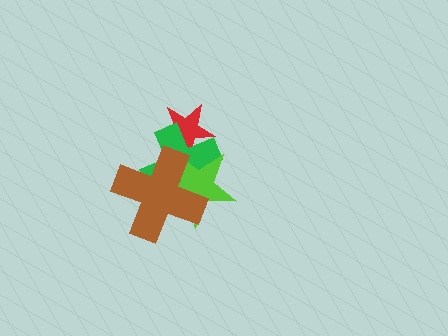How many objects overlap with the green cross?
3 objects overlap with the green cross.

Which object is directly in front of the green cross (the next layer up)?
The lime star is directly in front of the green cross.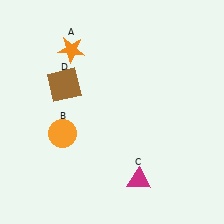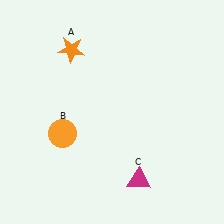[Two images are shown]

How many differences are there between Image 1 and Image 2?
There is 1 difference between the two images.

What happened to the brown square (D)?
The brown square (D) was removed in Image 2. It was in the top-left area of Image 1.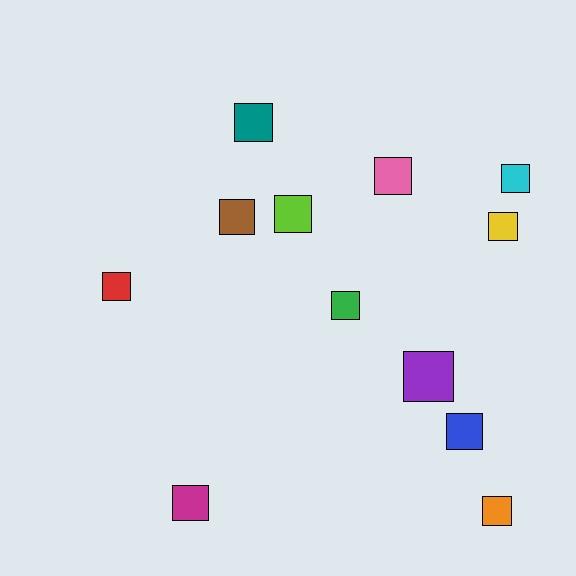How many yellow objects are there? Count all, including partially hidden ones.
There is 1 yellow object.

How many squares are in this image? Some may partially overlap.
There are 12 squares.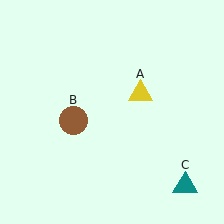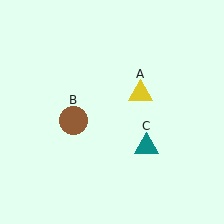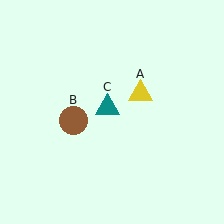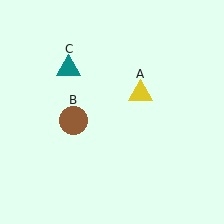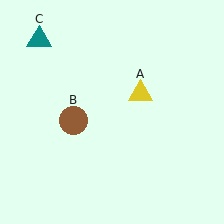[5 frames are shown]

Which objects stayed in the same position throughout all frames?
Yellow triangle (object A) and brown circle (object B) remained stationary.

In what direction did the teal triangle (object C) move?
The teal triangle (object C) moved up and to the left.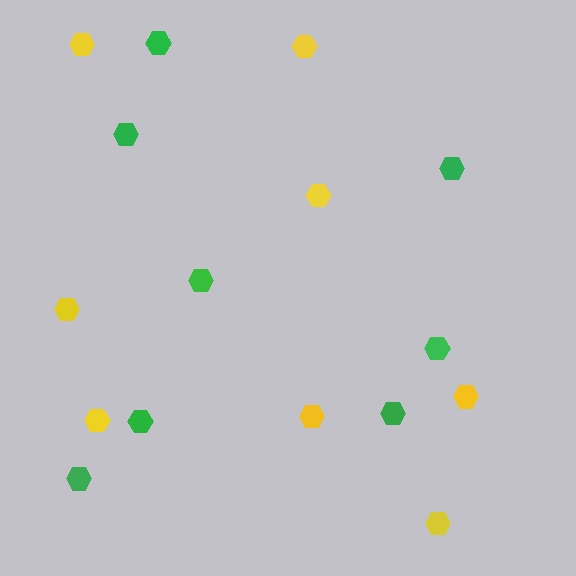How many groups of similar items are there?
There are 2 groups: one group of yellow hexagons (8) and one group of green hexagons (8).